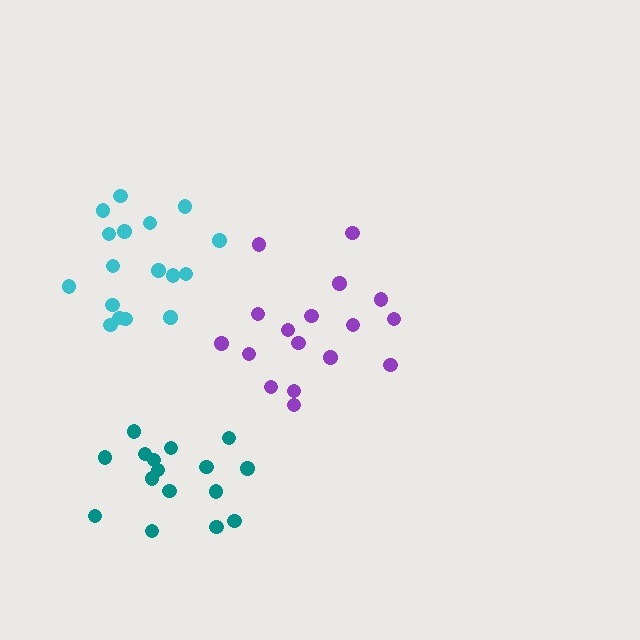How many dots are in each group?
Group 1: 17 dots, Group 2: 16 dots, Group 3: 17 dots (50 total).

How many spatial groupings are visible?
There are 3 spatial groupings.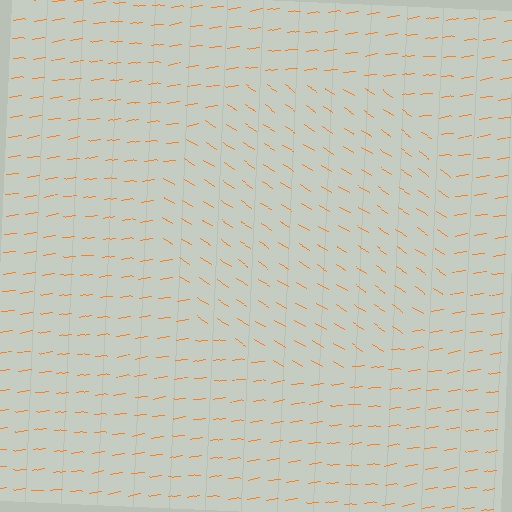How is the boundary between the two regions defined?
The boundary is defined purely by a change in line orientation (approximately 39 degrees difference). All lines are the same color and thickness.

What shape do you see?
I see a circle.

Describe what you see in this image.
The image is filled with small orange line segments. A circle region in the image has lines oriented differently from the surrounding lines, creating a visible texture boundary.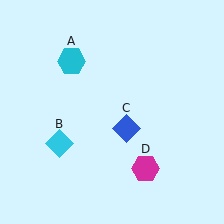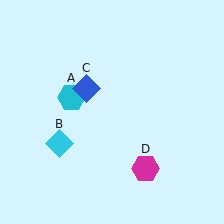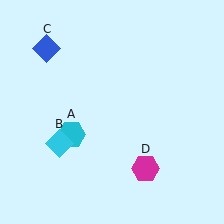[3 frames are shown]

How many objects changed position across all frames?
2 objects changed position: cyan hexagon (object A), blue diamond (object C).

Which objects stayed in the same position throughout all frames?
Cyan diamond (object B) and magenta hexagon (object D) remained stationary.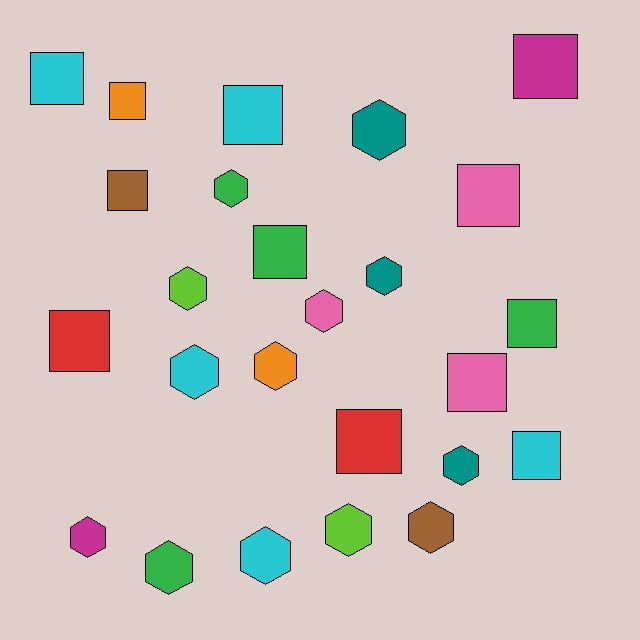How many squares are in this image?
There are 12 squares.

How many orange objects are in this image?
There are 2 orange objects.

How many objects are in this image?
There are 25 objects.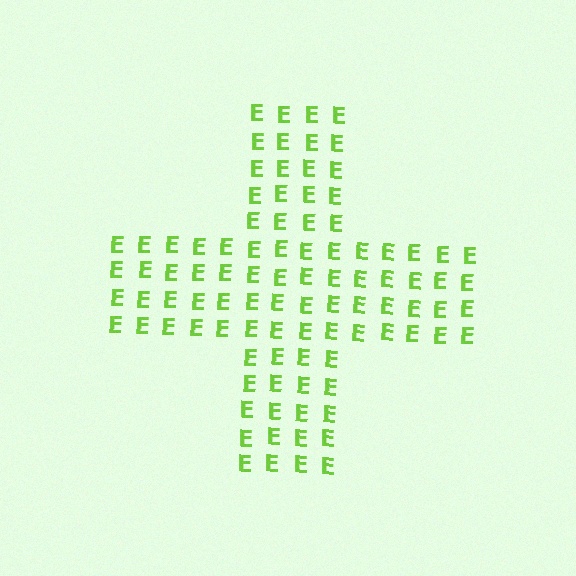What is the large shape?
The large shape is a cross.